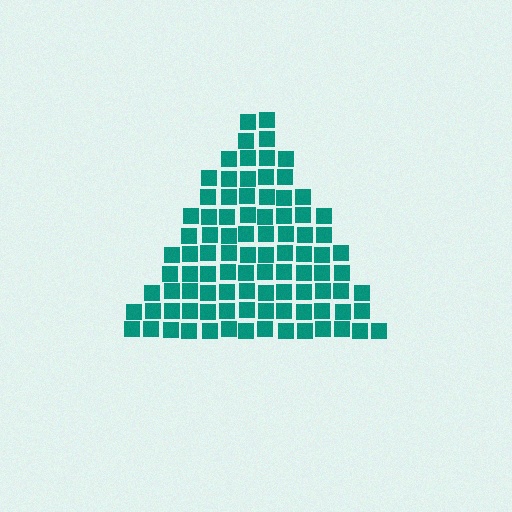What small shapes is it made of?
It is made of small squares.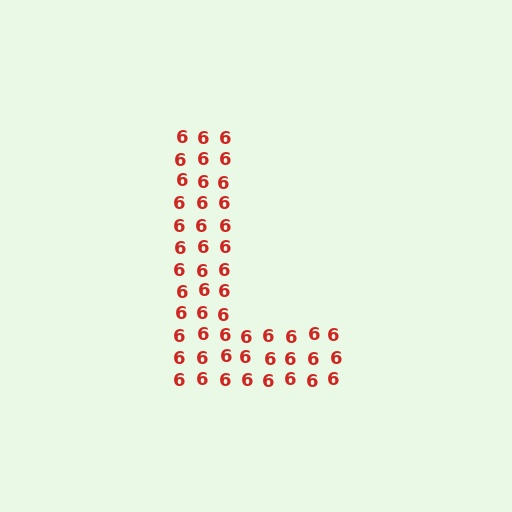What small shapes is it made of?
It is made of small digit 6's.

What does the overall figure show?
The overall figure shows the letter L.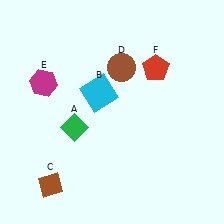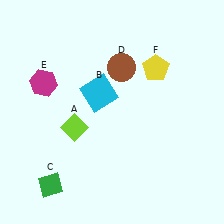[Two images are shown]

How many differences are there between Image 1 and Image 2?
There are 3 differences between the two images.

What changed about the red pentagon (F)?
In Image 1, F is red. In Image 2, it changed to yellow.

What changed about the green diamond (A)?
In Image 1, A is green. In Image 2, it changed to lime.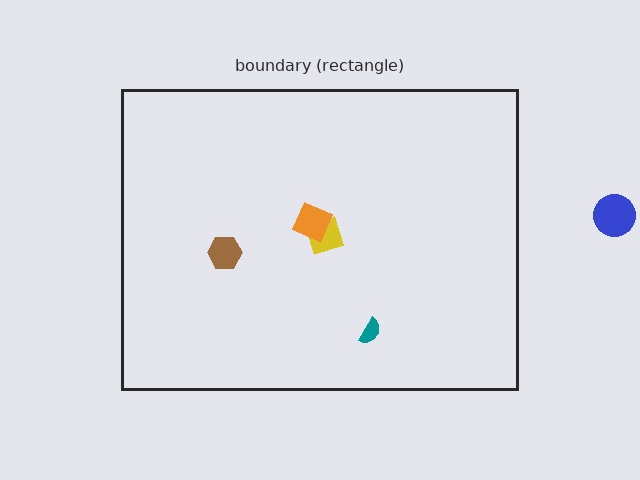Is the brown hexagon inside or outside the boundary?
Inside.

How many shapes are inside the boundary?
4 inside, 1 outside.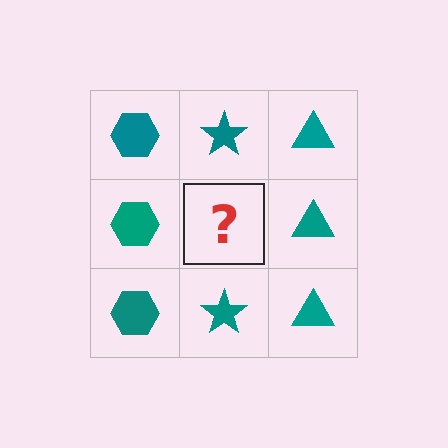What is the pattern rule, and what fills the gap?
The rule is that each column has a consistent shape. The gap should be filled with a teal star.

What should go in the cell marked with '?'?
The missing cell should contain a teal star.